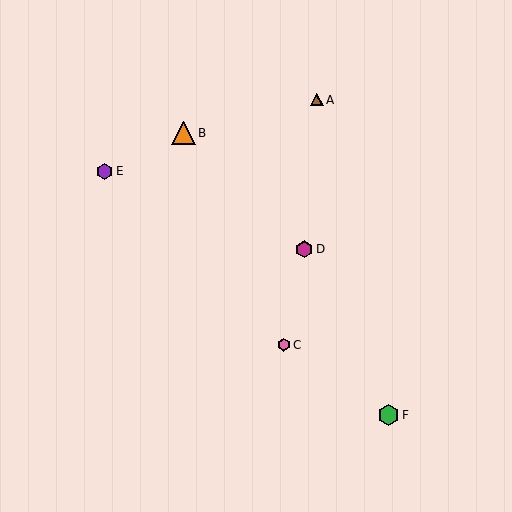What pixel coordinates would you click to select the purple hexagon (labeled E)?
Click at (105, 171) to select the purple hexagon E.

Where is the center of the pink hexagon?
The center of the pink hexagon is at (284, 345).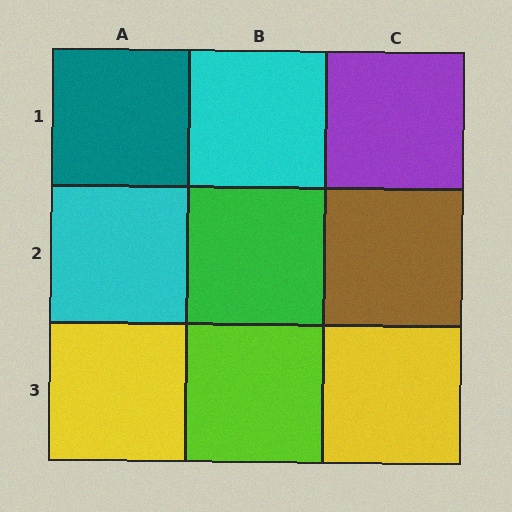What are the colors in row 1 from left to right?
Teal, cyan, purple.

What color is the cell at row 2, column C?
Brown.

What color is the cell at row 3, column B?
Lime.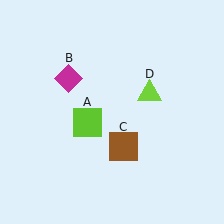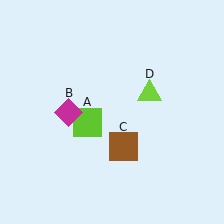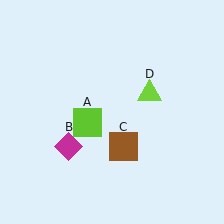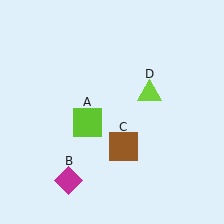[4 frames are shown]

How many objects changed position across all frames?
1 object changed position: magenta diamond (object B).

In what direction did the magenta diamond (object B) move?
The magenta diamond (object B) moved down.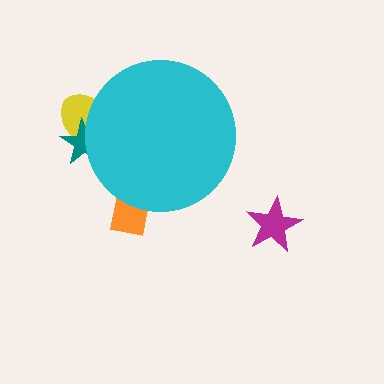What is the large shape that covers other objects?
A cyan circle.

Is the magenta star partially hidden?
No, the magenta star is fully visible.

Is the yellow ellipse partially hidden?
Yes, the yellow ellipse is partially hidden behind the cyan circle.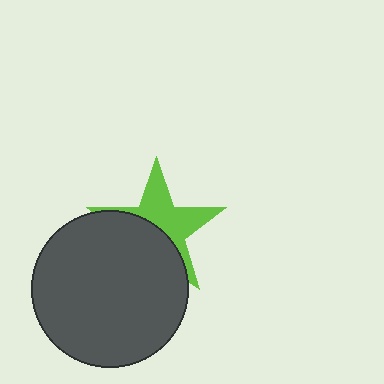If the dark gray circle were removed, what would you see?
You would see the complete lime star.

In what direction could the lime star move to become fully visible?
The lime star could move up. That would shift it out from behind the dark gray circle entirely.